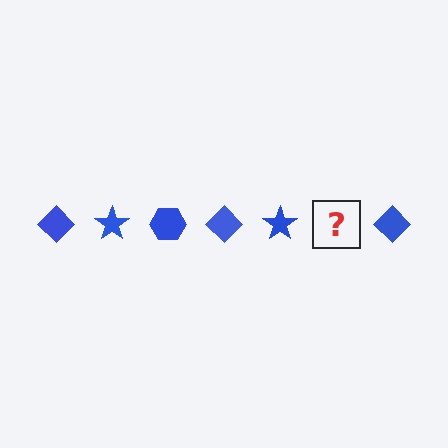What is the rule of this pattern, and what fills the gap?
The rule is that the pattern cycles through diamond, star, hexagon shapes in blue. The gap should be filled with a blue hexagon.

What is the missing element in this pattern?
The missing element is a blue hexagon.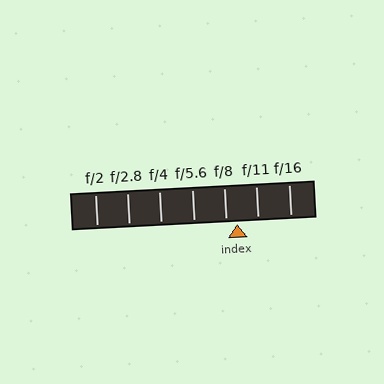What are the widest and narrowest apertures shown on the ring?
The widest aperture shown is f/2 and the narrowest is f/16.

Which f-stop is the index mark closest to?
The index mark is closest to f/8.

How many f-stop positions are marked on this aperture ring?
There are 7 f-stop positions marked.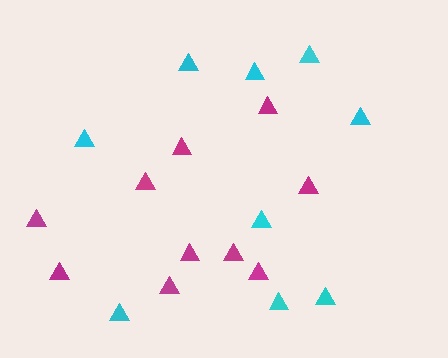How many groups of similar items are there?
There are 2 groups: one group of magenta triangles (10) and one group of cyan triangles (9).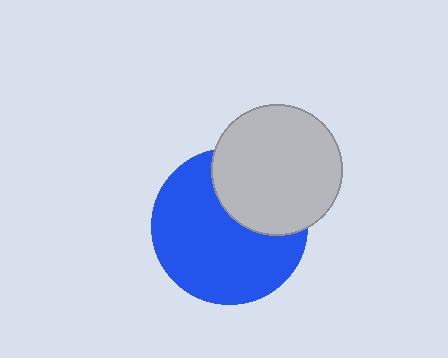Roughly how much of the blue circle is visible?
Most of it is visible (roughly 68%).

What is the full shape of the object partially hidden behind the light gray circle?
The partially hidden object is a blue circle.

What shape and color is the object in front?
The object in front is a light gray circle.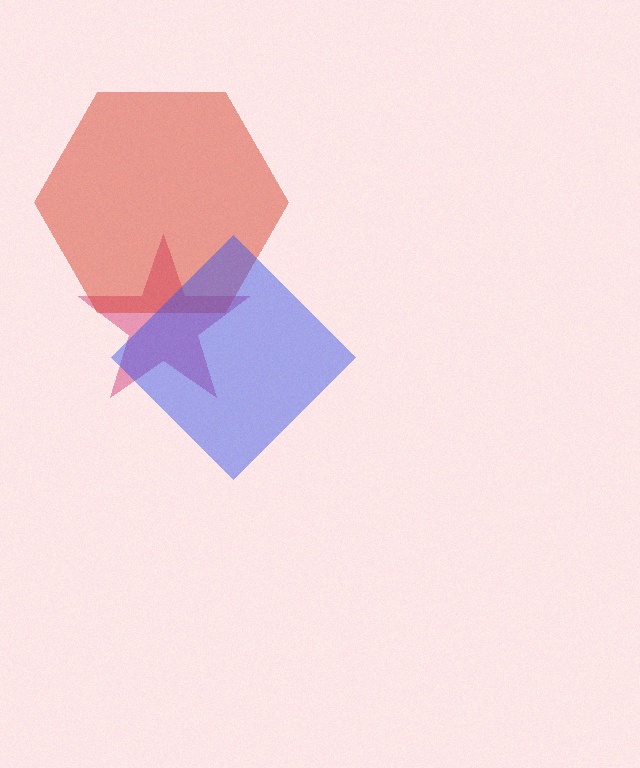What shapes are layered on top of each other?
The layered shapes are: a pink star, a red hexagon, a blue diamond.